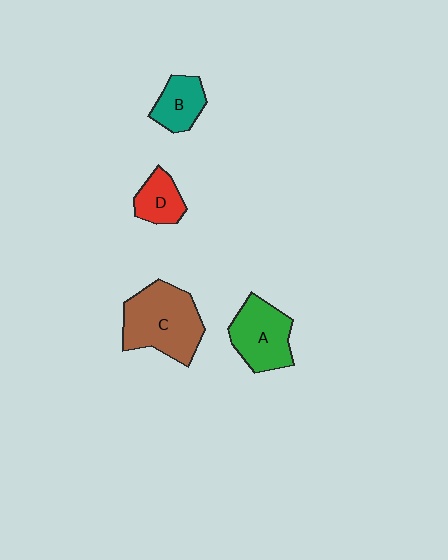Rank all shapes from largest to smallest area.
From largest to smallest: C (brown), A (green), B (teal), D (red).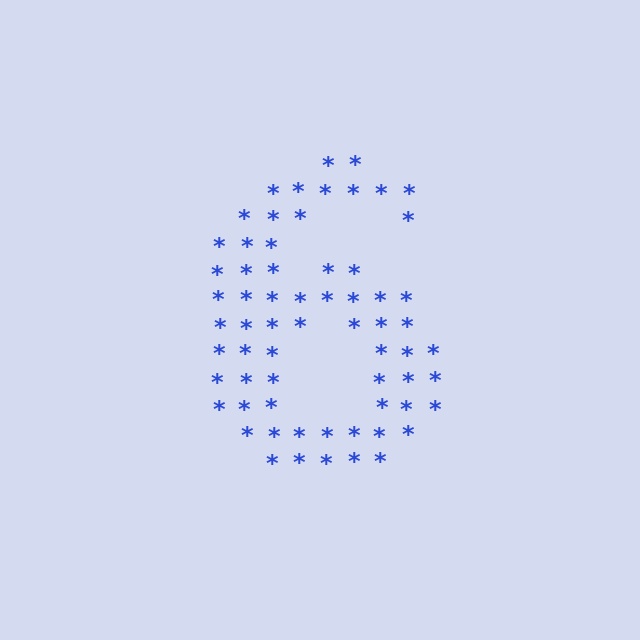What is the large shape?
The large shape is the digit 6.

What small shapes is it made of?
It is made of small asterisks.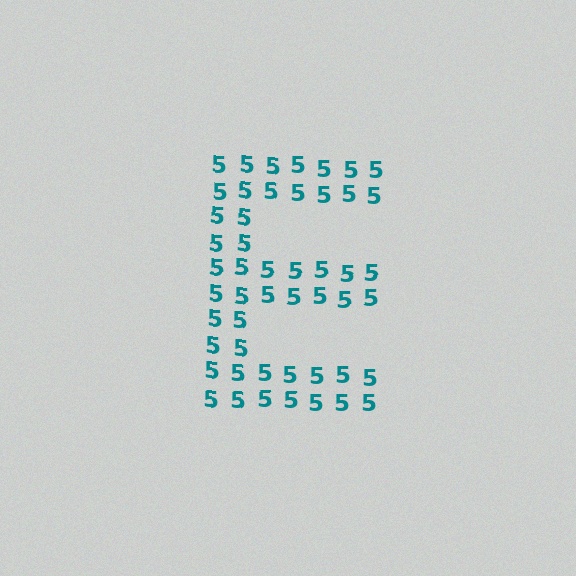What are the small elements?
The small elements are digit 5's.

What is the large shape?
The large shape is the letter E.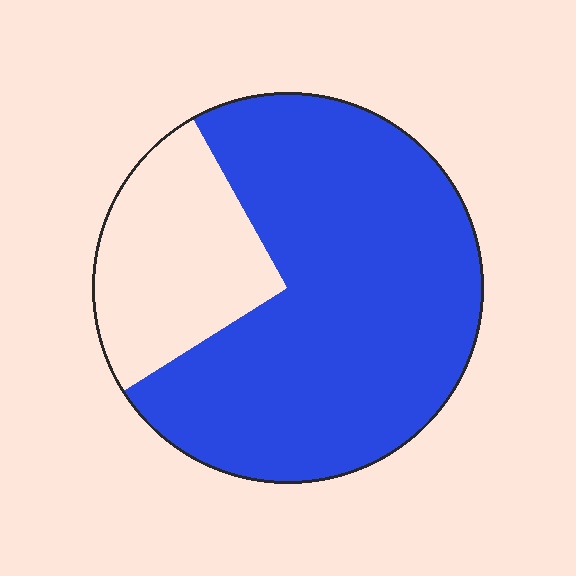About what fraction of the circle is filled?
About three quarters (3/4).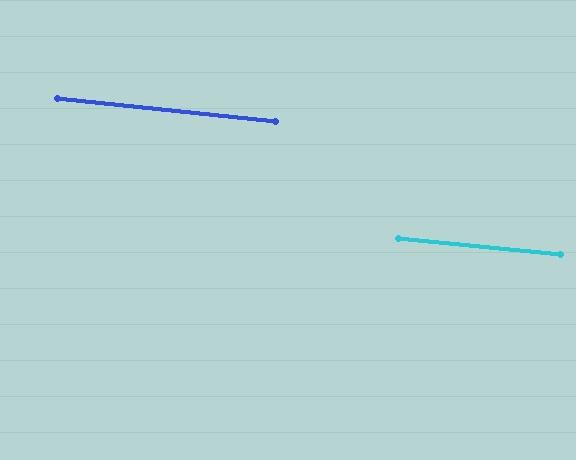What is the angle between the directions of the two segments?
Approximately 0 degrees.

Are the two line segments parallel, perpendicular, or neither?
Parallel — their directions differ by only 0.3°.